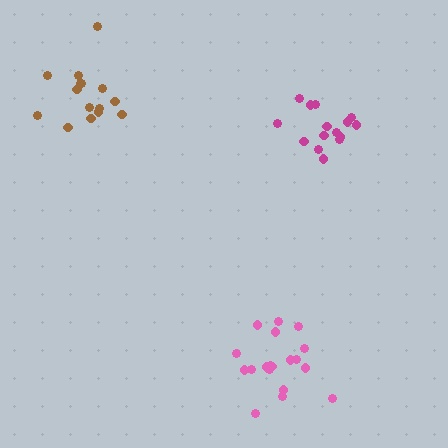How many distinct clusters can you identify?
There are 3 distinct clusters.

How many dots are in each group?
Group 1: 19 dots, Group 2: 15 dots, Group 3: 16 dots (50 total).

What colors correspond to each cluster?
The clusters are colored: pink, brown, magenta.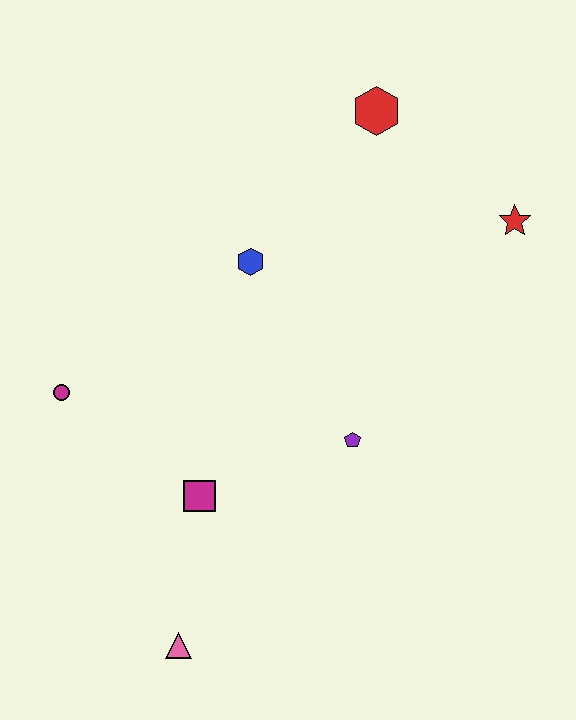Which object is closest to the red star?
The red hexagon is closest to the red star.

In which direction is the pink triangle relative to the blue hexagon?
The pink triangle is below the blue hexagon.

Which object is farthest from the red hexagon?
The pink triangle is farthest from the red hexagon.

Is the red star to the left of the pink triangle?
No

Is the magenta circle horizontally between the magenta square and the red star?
No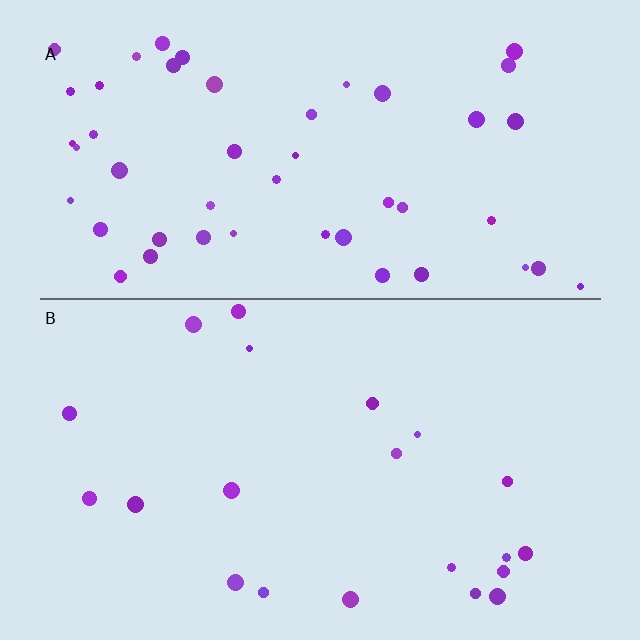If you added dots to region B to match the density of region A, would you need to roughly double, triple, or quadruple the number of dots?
Approximately double.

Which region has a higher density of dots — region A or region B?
A (the top).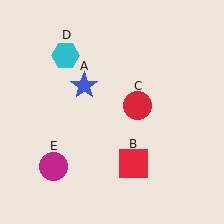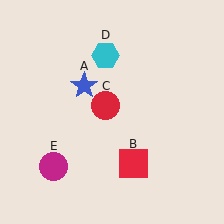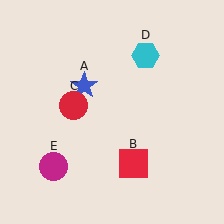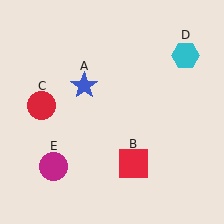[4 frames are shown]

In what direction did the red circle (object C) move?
The red circle (object C) moved left.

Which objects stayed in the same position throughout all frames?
Blue star (object A) and red square (object B) and magenta circle (object E) remained stationary.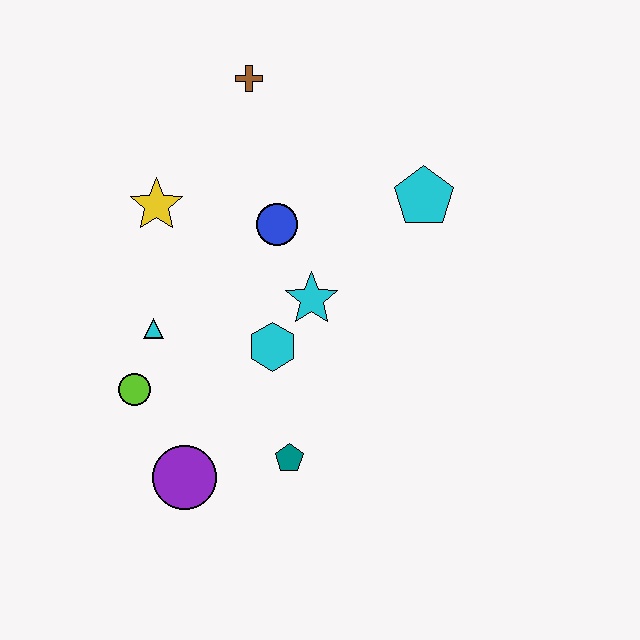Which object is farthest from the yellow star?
The teal pentagon is farthest from the yellow star.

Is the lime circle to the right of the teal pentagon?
No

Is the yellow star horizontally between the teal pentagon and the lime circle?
Yes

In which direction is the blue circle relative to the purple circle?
The blue circle is above the purple circle.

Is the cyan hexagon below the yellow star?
Yes